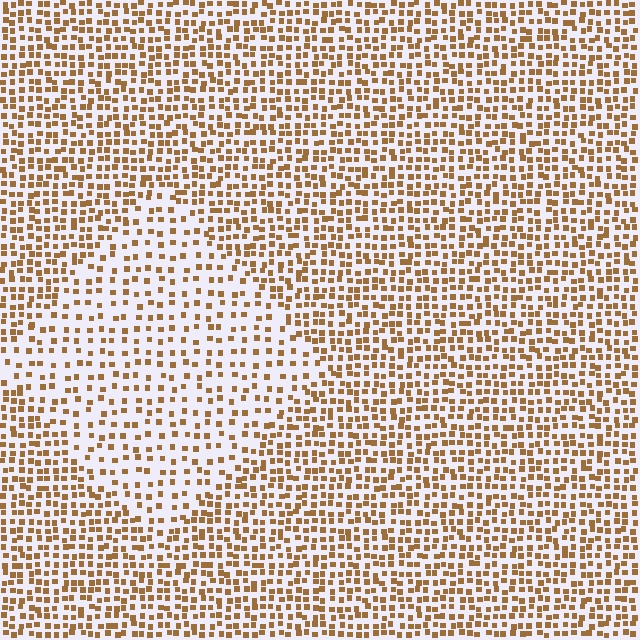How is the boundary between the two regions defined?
The boundary is defined by a change in element density (approximately 1.9x ratio). All elements are the same color, size, and shape.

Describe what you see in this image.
The image contains small brown elements arranged at two different densities. A diamond-shaped region is visible where the elements are less densely packed than the surrounding area.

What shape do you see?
I see a diamond.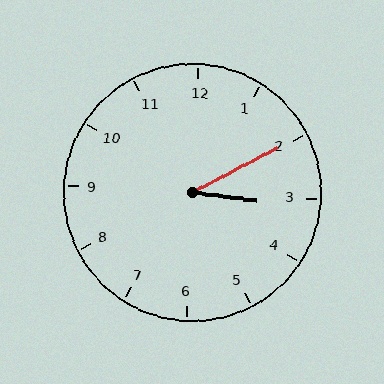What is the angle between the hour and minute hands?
Approximately 35 degrees.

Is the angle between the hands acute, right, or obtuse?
It is acute.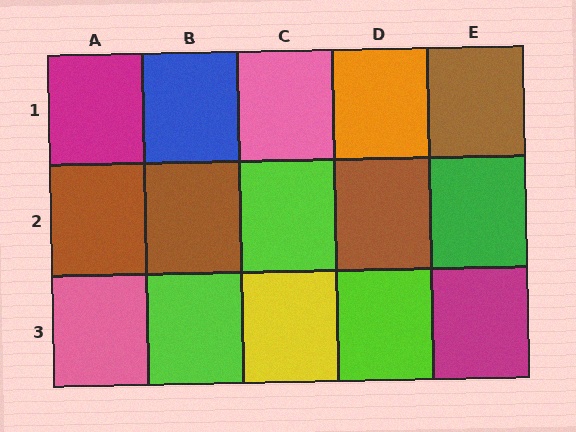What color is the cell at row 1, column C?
Pink.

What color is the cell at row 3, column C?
Yellow.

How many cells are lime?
3 cells are lime.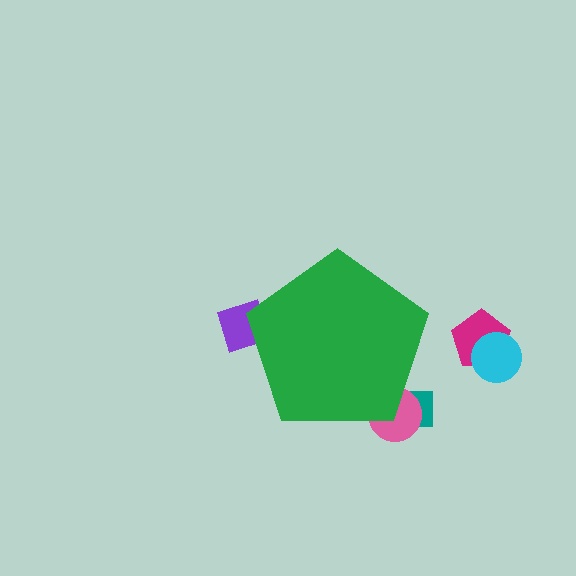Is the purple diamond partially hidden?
Yes, the purple diamond is partially hidden behind the green pentagon.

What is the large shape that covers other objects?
A green pentagon.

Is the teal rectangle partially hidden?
Yes, the teal rectangle is partially hidden behind the green pentagon.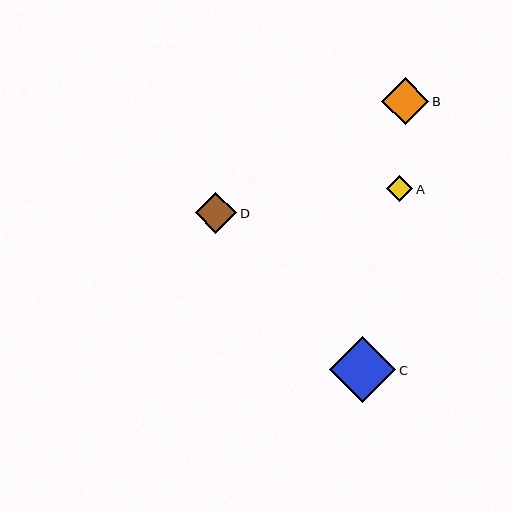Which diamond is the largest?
Diamond C is the largest with a size of approximately 66 pixels.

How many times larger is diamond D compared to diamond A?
Diamond D is approximately 1.6 times the size of diamond A.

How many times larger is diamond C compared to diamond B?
Diamond C is approximately 1.4 times the size of diamond B.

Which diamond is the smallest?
Diamond A is the smallest with a size of approximately 26 pixels.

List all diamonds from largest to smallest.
From largest to smallest: C, B, D, A.